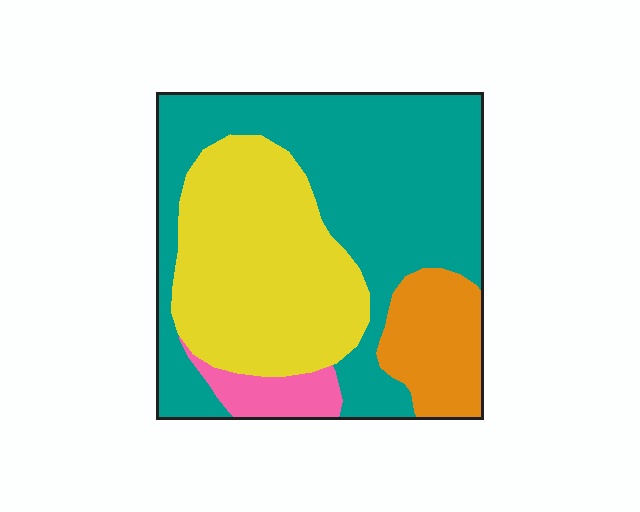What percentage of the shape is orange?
Orange takes up less than a sixth of the shape.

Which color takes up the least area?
Pink, at roughly 5%.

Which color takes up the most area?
Teal, at roughly 50%.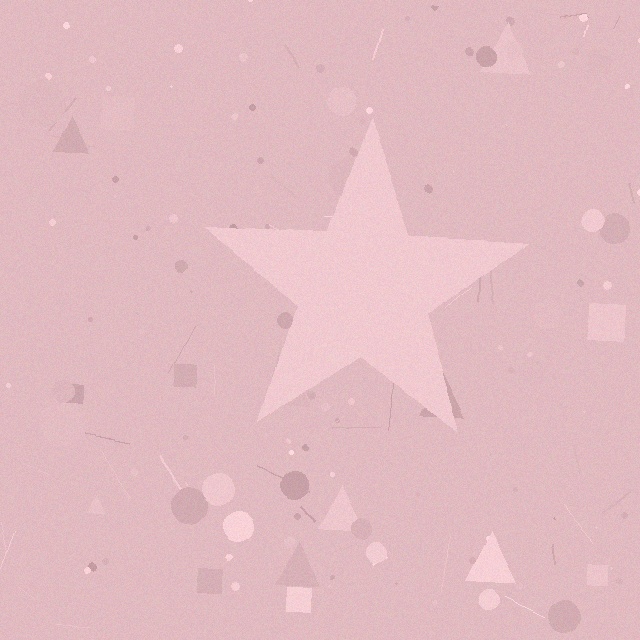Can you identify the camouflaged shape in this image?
The camouflaged shape is a star.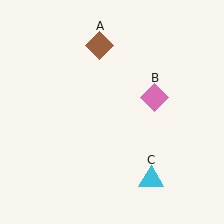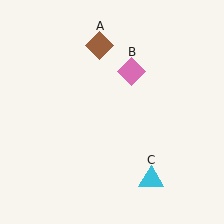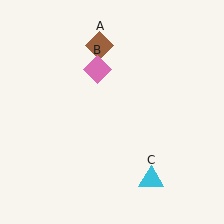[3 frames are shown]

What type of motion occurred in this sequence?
The pink diamond (object B) rotated counterclockwise around the center of the scene.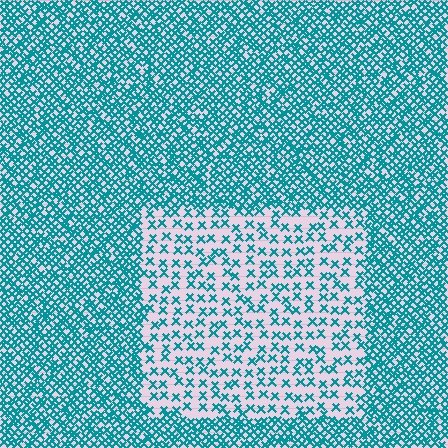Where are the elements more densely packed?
The elements are more densely packed outside the rectangle boundary.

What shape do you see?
I see a rectangle.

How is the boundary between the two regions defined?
The boundary is defined by a change in element density (approximately 2.7x ratio). All elements are the same color, size, and shape.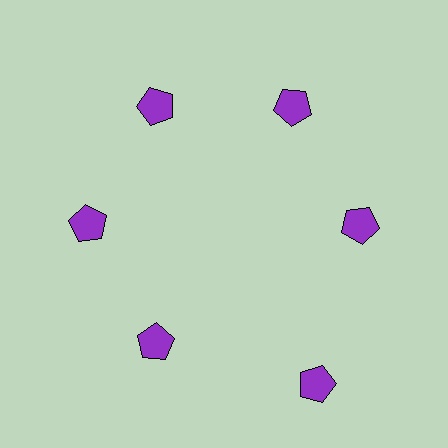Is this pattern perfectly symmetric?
No. The 6 purple pentagons are arranged in a ring, but one element near the 5 o'clock position is pushed outward from the center, breaking the 6-fold rotational symmetry.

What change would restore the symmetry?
The symmetry would be restored by moving it inward, back onto the ring so that all 6 pentagons sit at equal angles and equal distance from the center.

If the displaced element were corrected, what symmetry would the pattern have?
It would have 6-fold rotational symmetry — the pattern would map onto itself every 60 degrees.